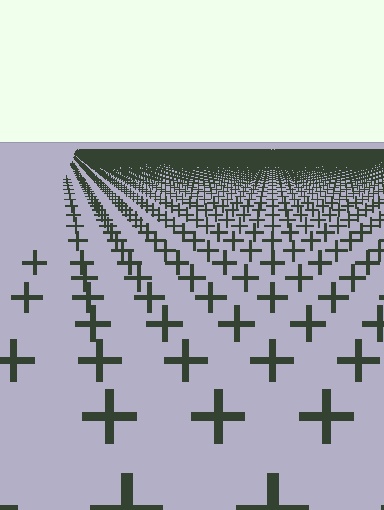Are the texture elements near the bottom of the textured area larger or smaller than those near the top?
Larger. Near the bottom, elements are closer to the viewer and appear at a bigger on-screen size.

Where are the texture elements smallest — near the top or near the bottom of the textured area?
Near the top.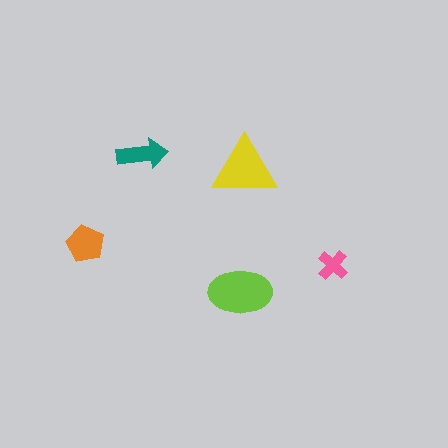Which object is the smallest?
The pink cross.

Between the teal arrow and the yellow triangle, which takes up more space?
The yellow triangle.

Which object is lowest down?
The lime ellipse is bottommost.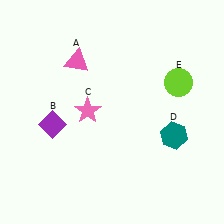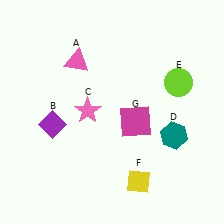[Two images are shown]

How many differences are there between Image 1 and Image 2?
There are 2 differences between the two images.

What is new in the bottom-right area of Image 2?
A magenta square (G) was added in the bottom-right area of Image 2.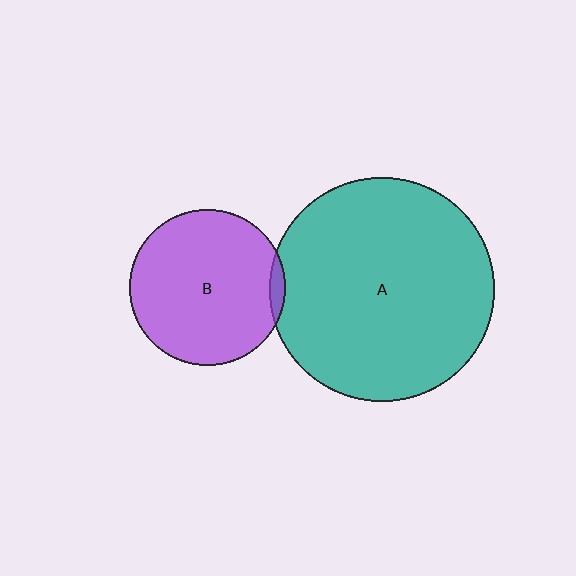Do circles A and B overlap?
Yes.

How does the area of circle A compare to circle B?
Approximately 2.1 times.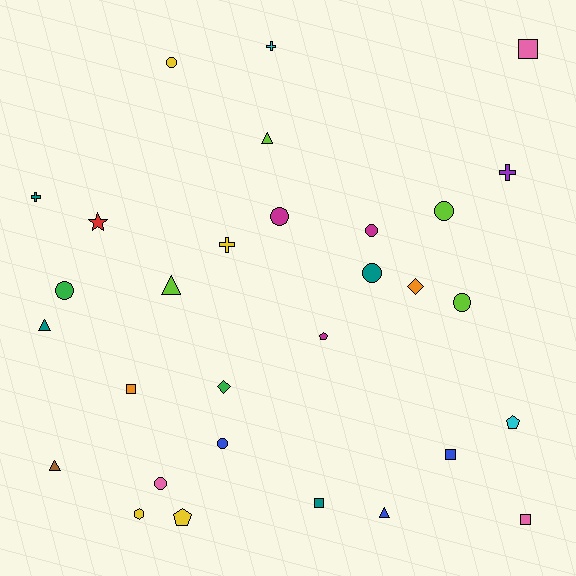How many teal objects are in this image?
There are 4 teal objects.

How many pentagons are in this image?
There are 3 pentagons.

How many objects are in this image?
There are 30 objects.